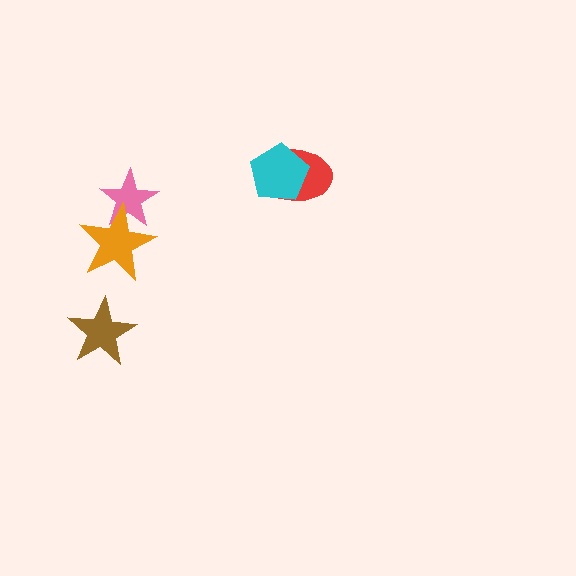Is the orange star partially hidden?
No, no other shape covers it.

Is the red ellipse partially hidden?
Yes, it is partially covered by another shape.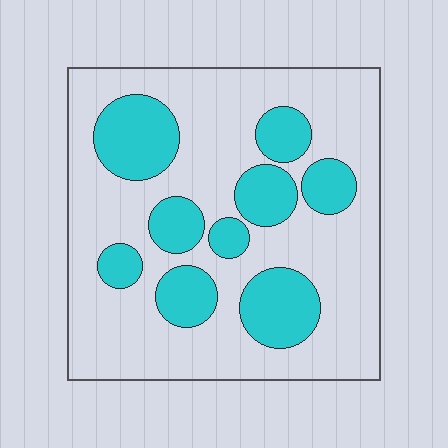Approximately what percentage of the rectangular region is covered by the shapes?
Approximately 30%.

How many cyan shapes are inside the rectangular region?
9.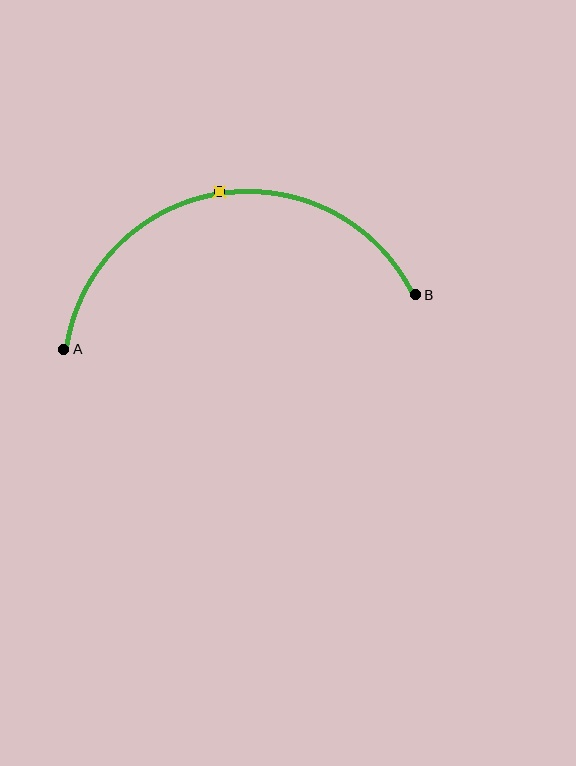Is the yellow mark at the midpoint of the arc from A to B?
Yes. The yellow mark lies on the arc at equal arc-length from both A and B — it is the arc midpoint.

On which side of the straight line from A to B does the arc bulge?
The arc bulges above the straight line connecting A and B.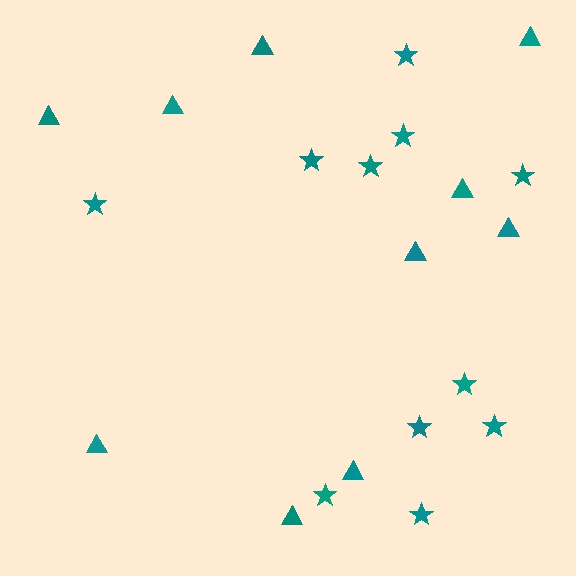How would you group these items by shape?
There are 2 groups: one group of triangles (10) and one group of stars (11).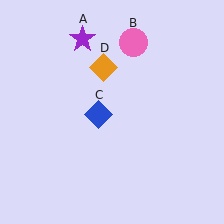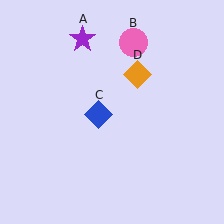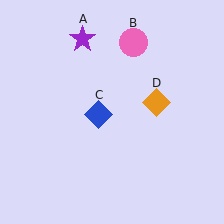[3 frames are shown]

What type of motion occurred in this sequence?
The orange diamond (object D) rotated clockwise around the center of the scene.